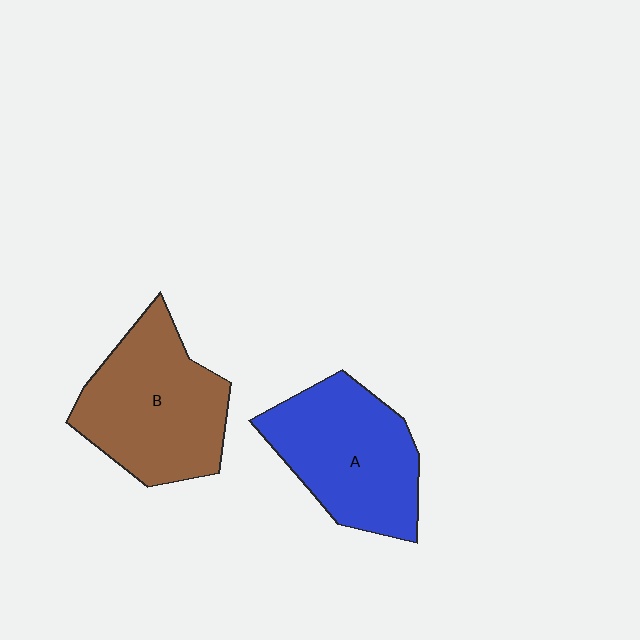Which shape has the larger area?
Shape B (brown).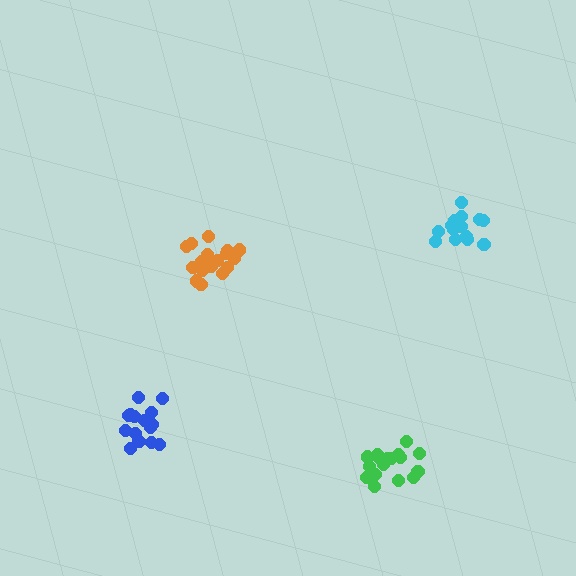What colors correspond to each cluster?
The clusters are colored: blue, green, orange, cyan.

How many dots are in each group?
Group 1: 16 dots, Group 2: 18 dots, Group 3: 20 dots, Group 4: 14 dots (68 total).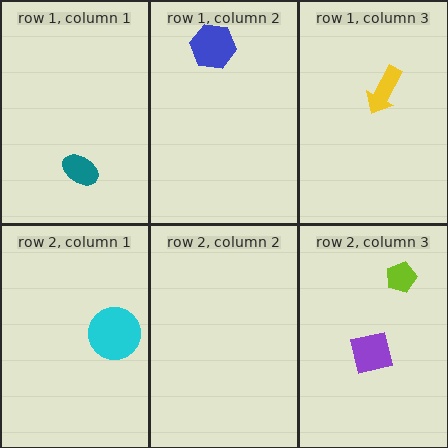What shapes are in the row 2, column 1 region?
The cyan circle.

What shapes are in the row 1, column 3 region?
The yellow arrow.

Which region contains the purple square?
The row 2, column 3 region.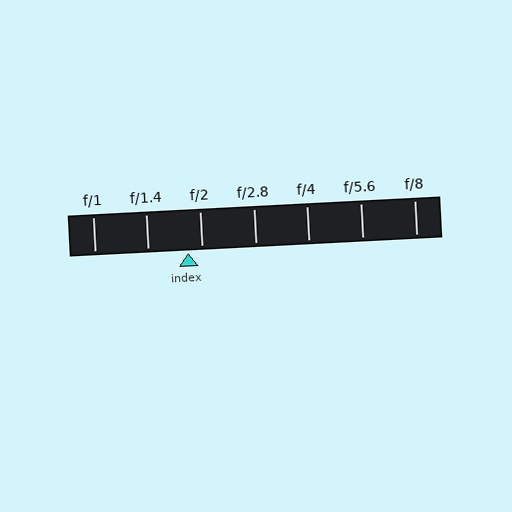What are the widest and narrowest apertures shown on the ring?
The widest aperture shown is f/1 and the narrowest is f/8.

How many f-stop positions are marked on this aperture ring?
There are 7 f-stop positions marked.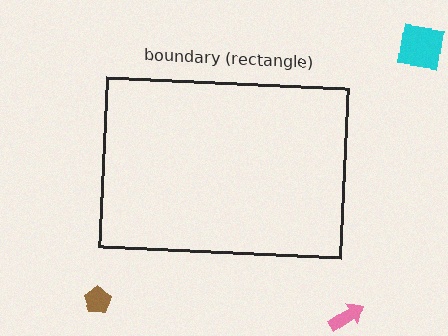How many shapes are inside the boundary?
0 inside, 3 outside.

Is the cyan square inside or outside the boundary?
Outside.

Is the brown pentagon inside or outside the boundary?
Outside.